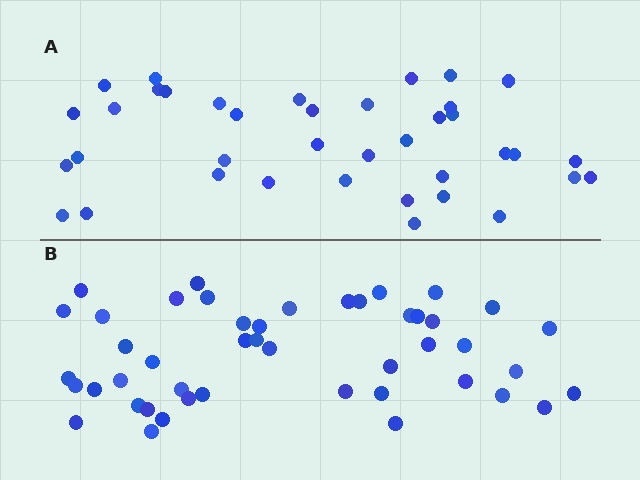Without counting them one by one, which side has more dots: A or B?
Region B (the bottom region) has more dots.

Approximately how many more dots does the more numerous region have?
Region B has roughly 8 or so more dots than region A.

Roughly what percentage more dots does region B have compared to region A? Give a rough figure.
About 20% more.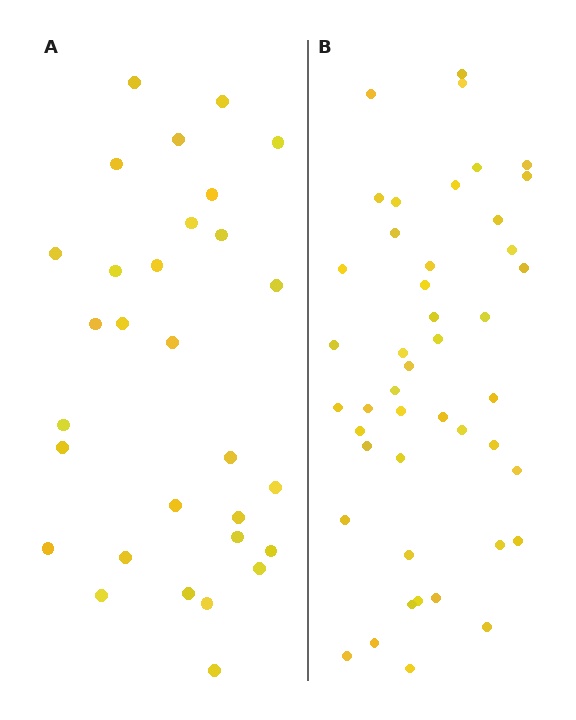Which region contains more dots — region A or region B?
Region B (the right region) has more dots.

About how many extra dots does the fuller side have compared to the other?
Region B has approximately 15 more dots than region A.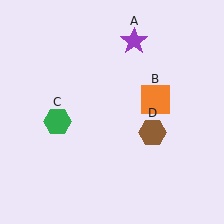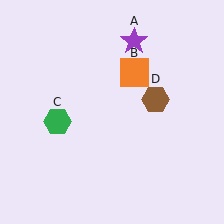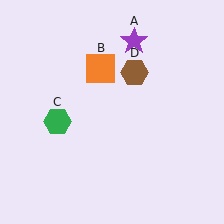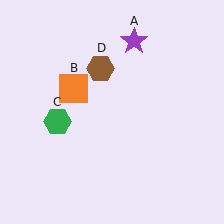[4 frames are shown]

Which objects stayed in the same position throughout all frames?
Purple star (object A) and green hexagon (object C) remained stationary.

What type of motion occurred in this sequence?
The orange square (object B), brown hexagon (object D) rotated counterclockwise around the center of the scene.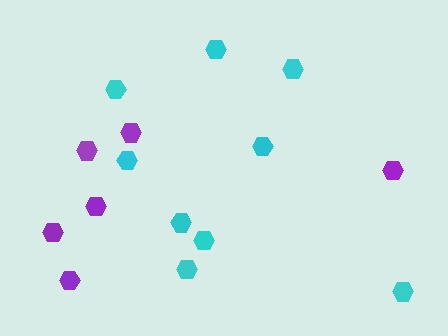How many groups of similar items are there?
There are 2 groups: one group of purple hexagons (6) and one group of cyan hexagons (9).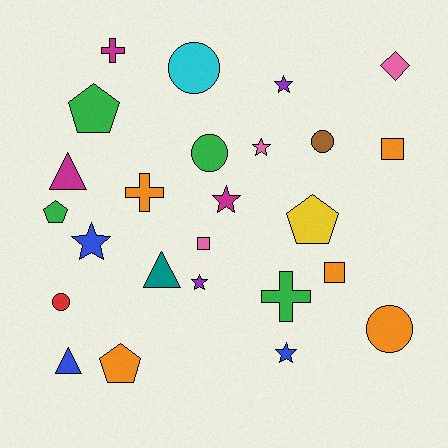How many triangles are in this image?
There are 3 triangles.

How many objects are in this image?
There are 25 objects.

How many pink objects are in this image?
There are 3 pink objects.